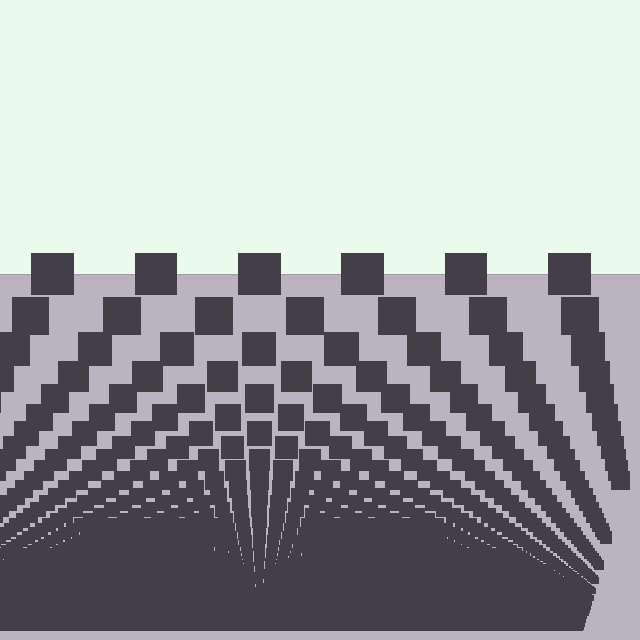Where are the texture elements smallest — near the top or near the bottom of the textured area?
Near the bottom.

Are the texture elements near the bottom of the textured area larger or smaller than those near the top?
Smaller. The gradient is inverted — elements near the bottom are smaller and denser.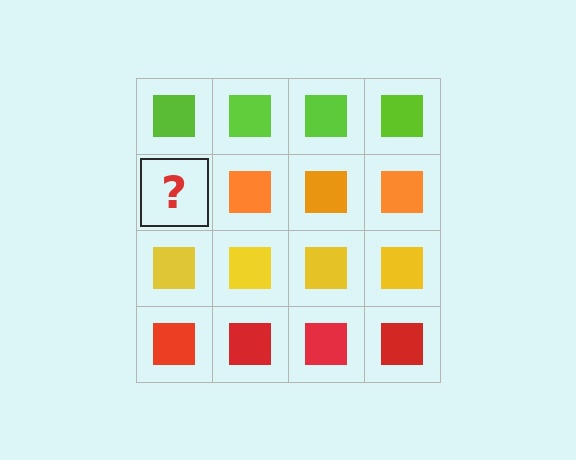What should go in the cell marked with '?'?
The missing cell should contain an orange square.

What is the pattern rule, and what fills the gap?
The rule is that each row has a consistent color. The gap should be filled with an orange square.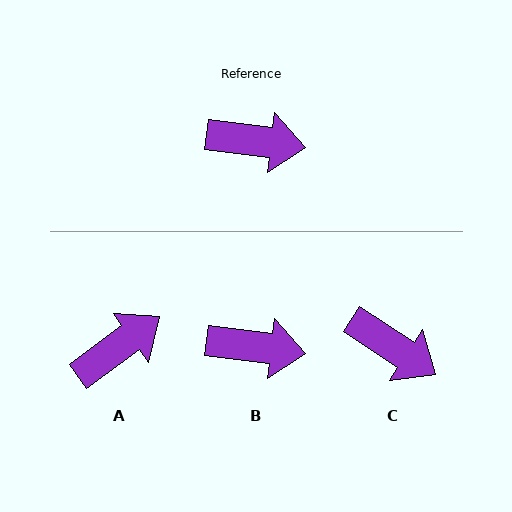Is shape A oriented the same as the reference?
No, it is off by about 44 degrees.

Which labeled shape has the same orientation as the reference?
B.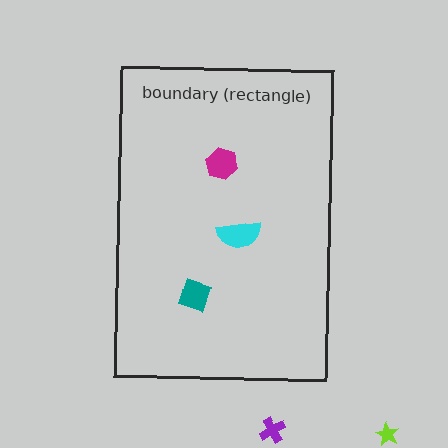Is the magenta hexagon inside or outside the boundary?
Inside.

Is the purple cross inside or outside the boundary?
Outside.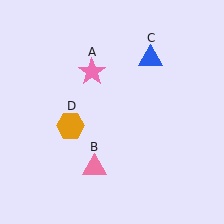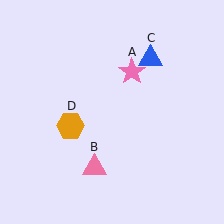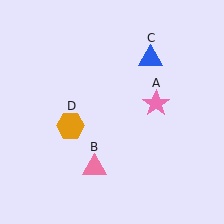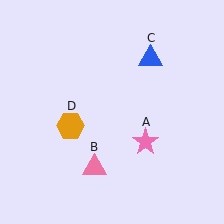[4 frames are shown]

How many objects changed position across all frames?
1 object changed position: pink star (object A).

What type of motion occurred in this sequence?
The pink star (object A) rotated clockwise around the center of the scene.